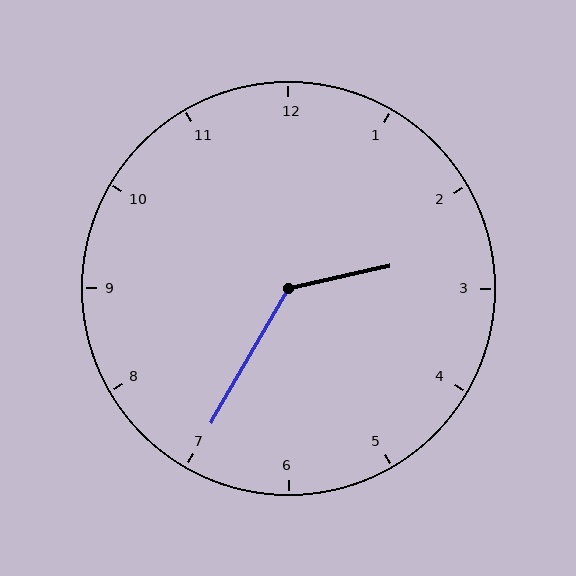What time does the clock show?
2:35.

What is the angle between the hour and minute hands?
Approximately 132 degrees.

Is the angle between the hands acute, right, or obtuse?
It is obtuse.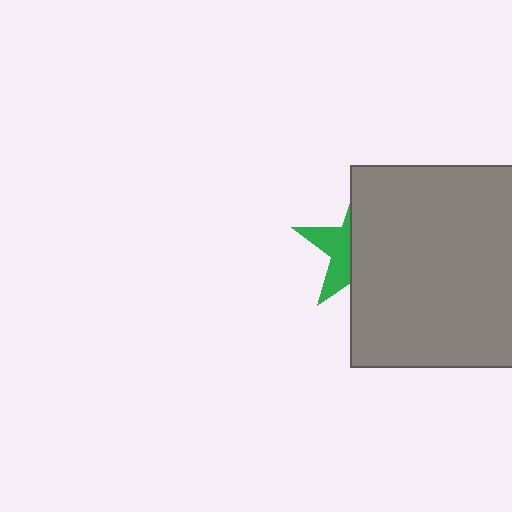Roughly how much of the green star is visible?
A small part of it is visible (roughly 36%).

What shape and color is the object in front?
The object in front is a gray square.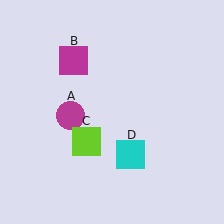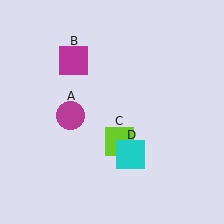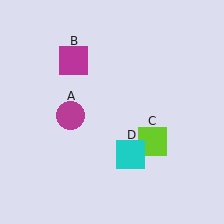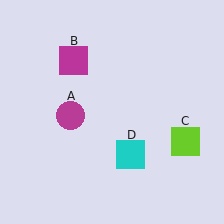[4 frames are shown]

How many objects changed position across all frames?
1 object changed position: lime square (object C).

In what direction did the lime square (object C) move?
The lime square (object C) moved right.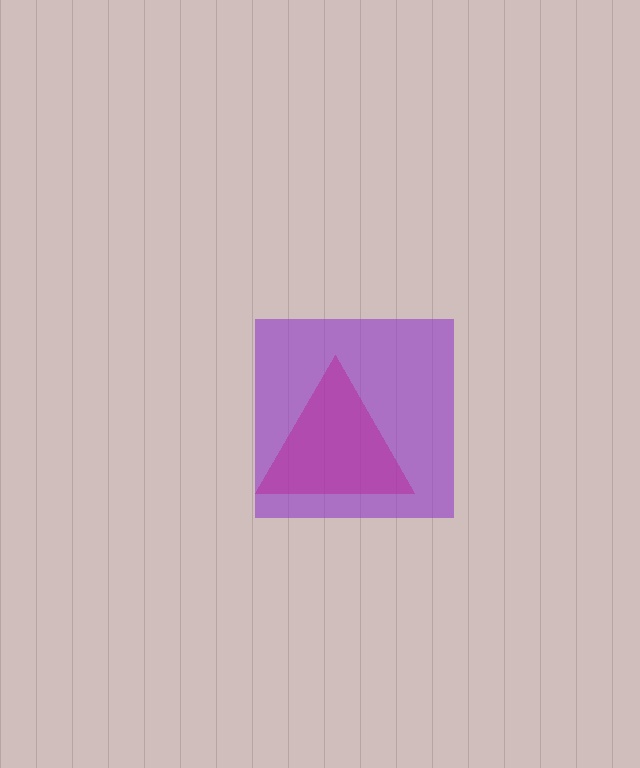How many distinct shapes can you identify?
There are 2 distinct shapes: a purple square, a magenta triangle.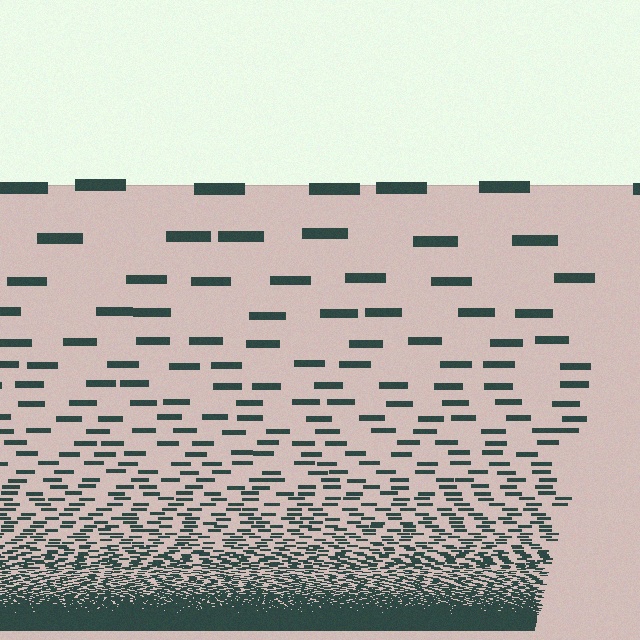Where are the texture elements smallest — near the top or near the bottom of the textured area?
Near the bottom.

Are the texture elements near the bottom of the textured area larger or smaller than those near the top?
Smaller. The gradient is inverted — elements near the bottom are smaller and denser.